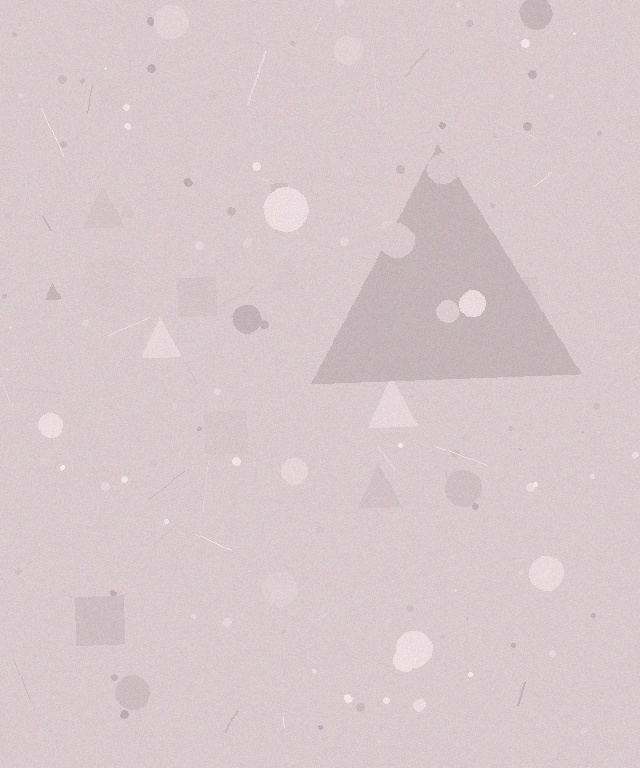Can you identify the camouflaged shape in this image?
The camouflaged shape is a triangle.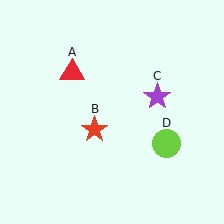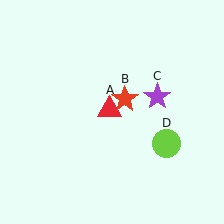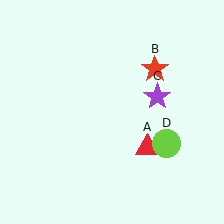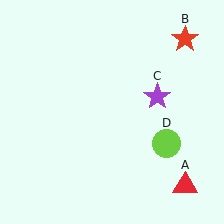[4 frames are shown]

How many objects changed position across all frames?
2 objects changed position: red triangle (object A), red star (object B).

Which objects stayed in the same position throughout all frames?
Purple star (object C) and lime circle (object D) remained stationary.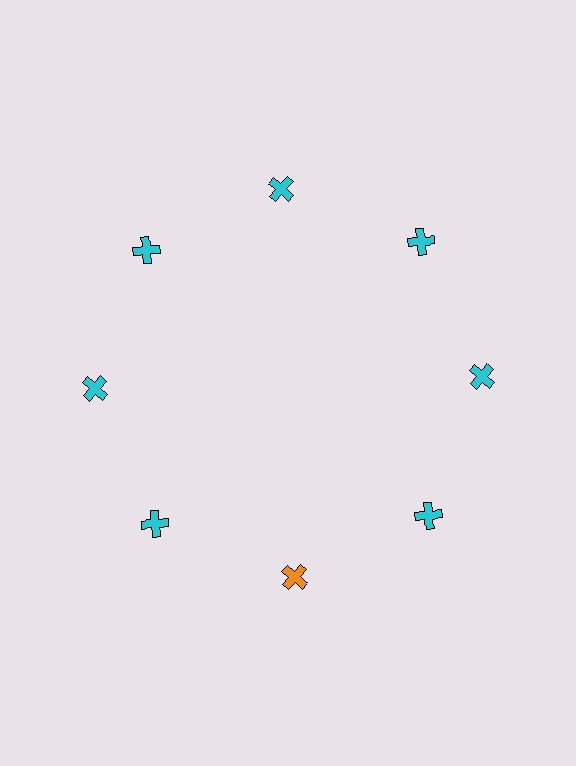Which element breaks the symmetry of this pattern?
The orange cross at roughly the 6 o'clock position breaks the symmetry. All other shapes are cyan crosses.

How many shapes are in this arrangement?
There are 8 shapes arranged in a ring pattern.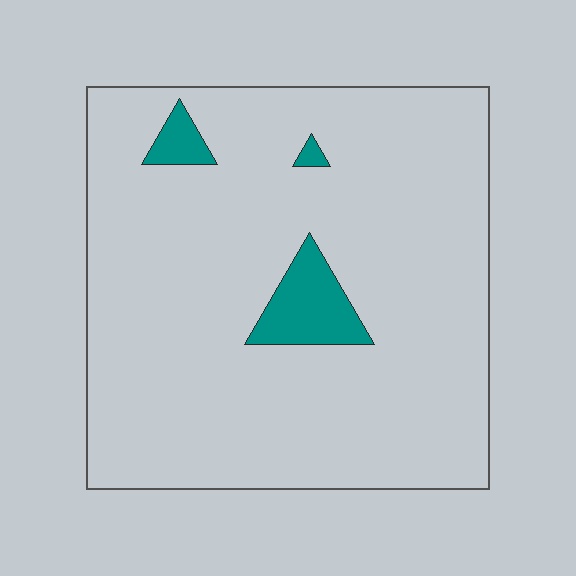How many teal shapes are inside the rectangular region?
3.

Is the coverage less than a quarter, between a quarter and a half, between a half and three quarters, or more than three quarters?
Less than a quarter.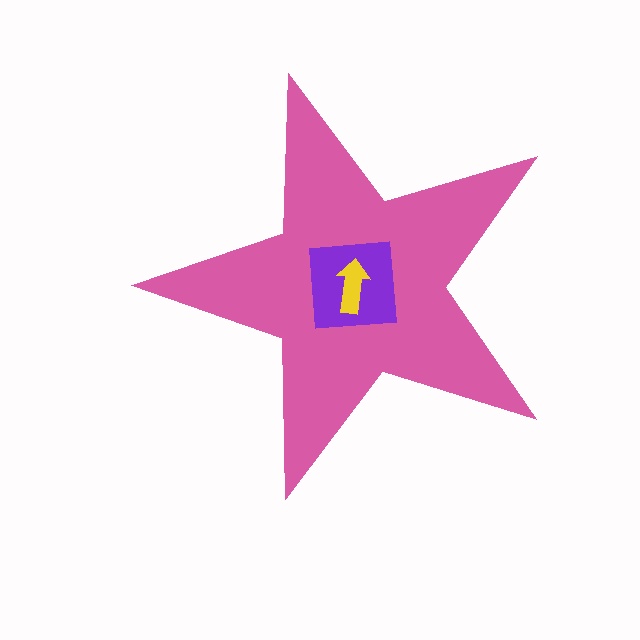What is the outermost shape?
The pink star.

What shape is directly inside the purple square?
The yellow arrow.